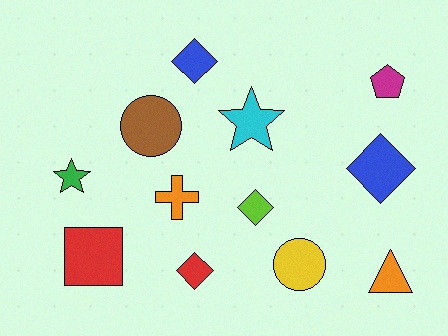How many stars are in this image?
There are 2 stars.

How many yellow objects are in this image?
There is 1 yellow object.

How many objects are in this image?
There are 12 objects.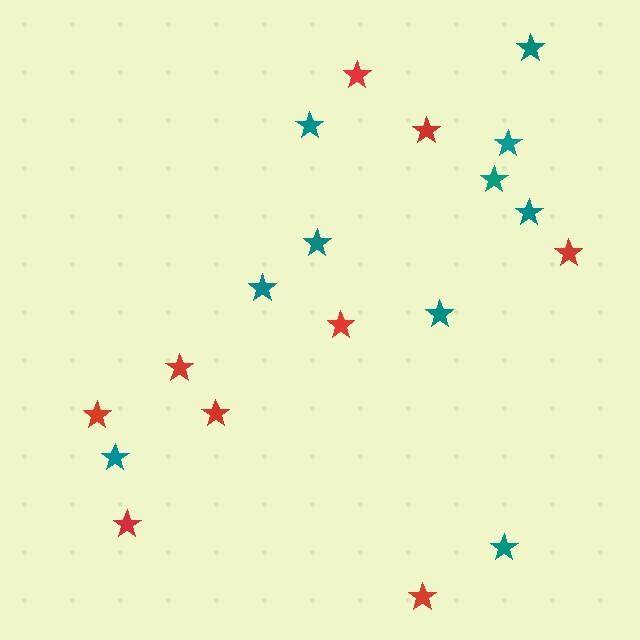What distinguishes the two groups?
There are 2 groups: one group of red stars (9) and one group of teal stars (10).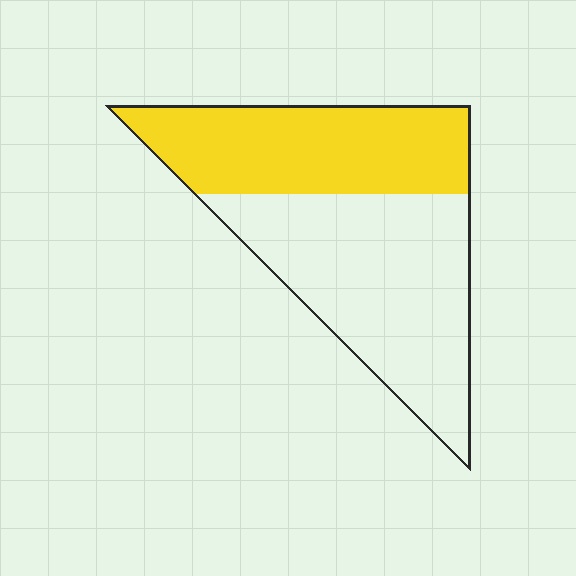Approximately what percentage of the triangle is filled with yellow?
Approximately 45%.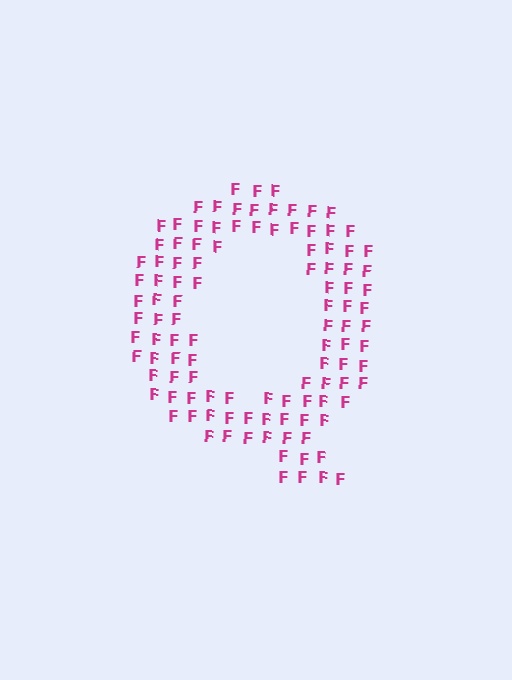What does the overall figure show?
The overall figure shows the letter Q.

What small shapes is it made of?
It is made of small letter F's.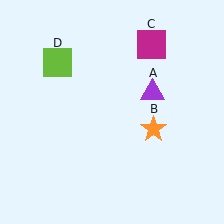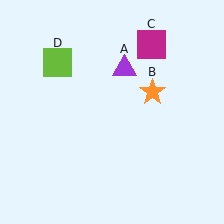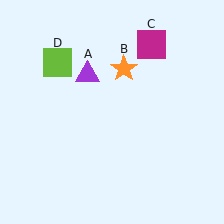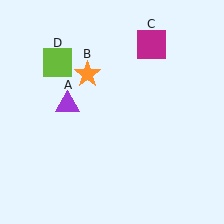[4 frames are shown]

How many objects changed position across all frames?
2 objects changed position: purple triangle (object A), orange star (object B).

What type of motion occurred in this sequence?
The purple triangle (object A), orange star (object B) rotated counterclockwise around the center of the scene.